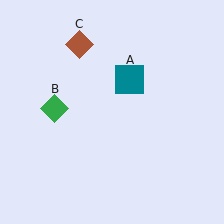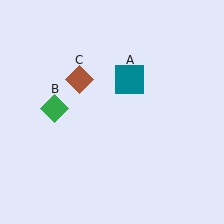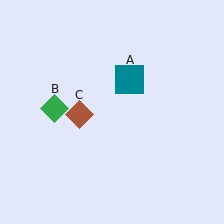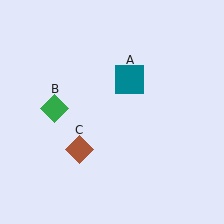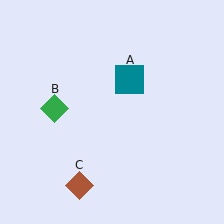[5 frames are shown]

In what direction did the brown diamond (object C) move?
The brown diamond (object C) moved down.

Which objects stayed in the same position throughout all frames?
Teal square (object A) and green diamond (object B) remained stationary.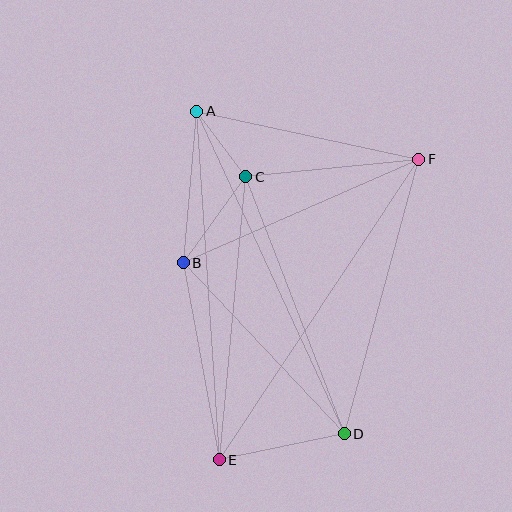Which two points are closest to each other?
Points A and C are closest to each other.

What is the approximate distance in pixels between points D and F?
The distance between D and F is approximately 284 pixels.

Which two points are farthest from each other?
Points E and F are farthest from each other.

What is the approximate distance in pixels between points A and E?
The distance between A and E is approximately 349 pixels.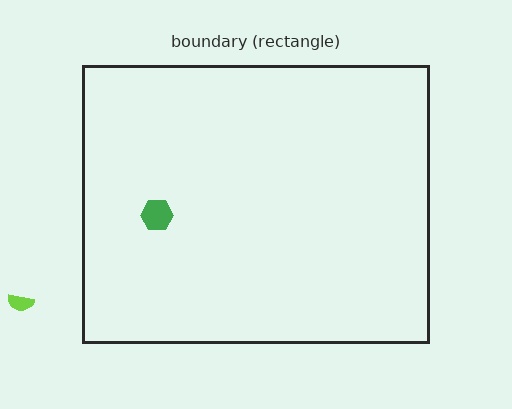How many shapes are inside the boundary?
1 inside, 1 outside.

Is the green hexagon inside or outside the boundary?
Inside.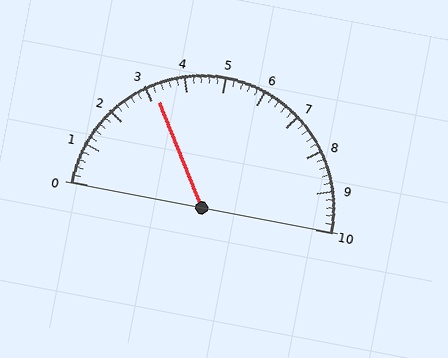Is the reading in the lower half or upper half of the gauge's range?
The reading is in the lower half of the range (0 to 10).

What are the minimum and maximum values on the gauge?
The gauge ranges from 0 to 10.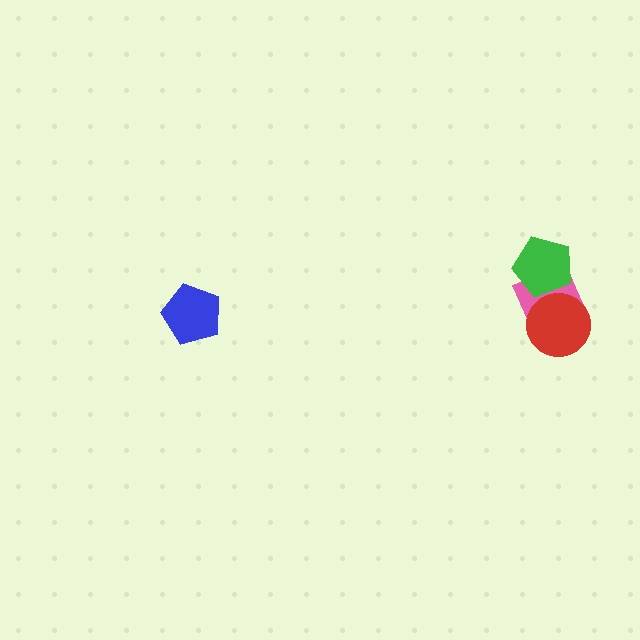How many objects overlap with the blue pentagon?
0 objects overlap with the blue pentagon.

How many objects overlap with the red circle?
1 object overlaps with the red circle.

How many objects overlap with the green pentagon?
1 object overlaps with the green pentagon.